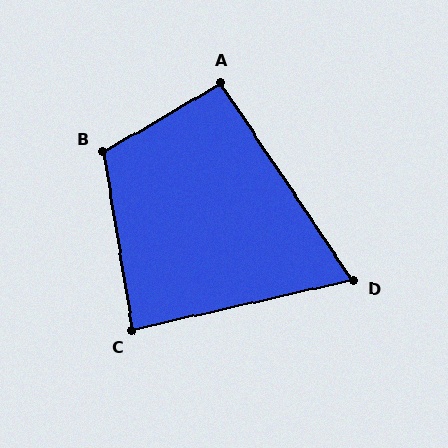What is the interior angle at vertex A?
Approximately 94 degrees (approximately right).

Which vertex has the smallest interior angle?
D, at approximately 69 degrees.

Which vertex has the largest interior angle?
B, at approximately 111 degrees.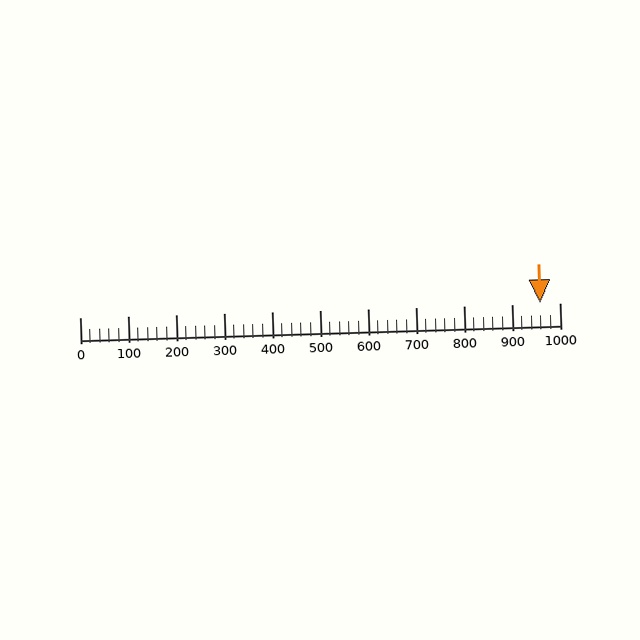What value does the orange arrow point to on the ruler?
The orange arrow points to approximately 960.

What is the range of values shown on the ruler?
The ruler shows values from 0 to 1000.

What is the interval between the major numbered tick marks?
The major tick marks are spaced 100 units apart.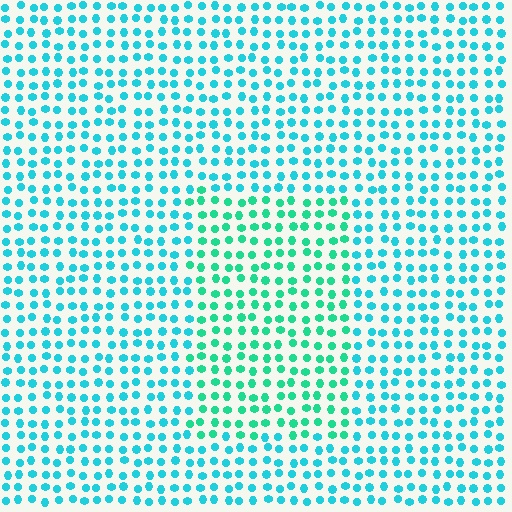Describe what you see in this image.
The image is filled with small cyan elements in a uniform arrangement. A rectangle-shaped region is visible where the elements are tinted to a slightly different hue, forming a subtle color boundary.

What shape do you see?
I see a rectangle.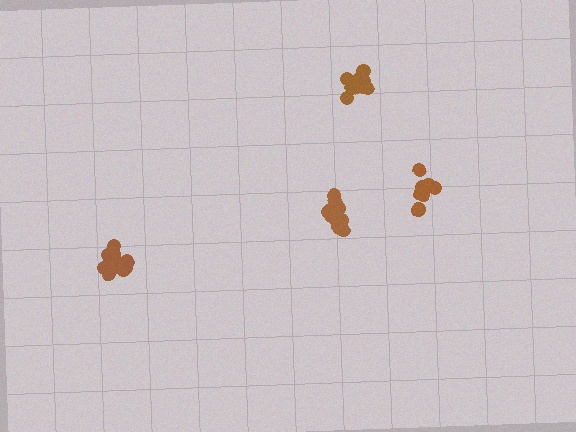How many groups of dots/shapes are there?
There are 4 groups.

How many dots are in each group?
Group 1: 13 dots, Group 2: 13 dots, Group 3: 8 dots, Group 4: 13 dots (47 total).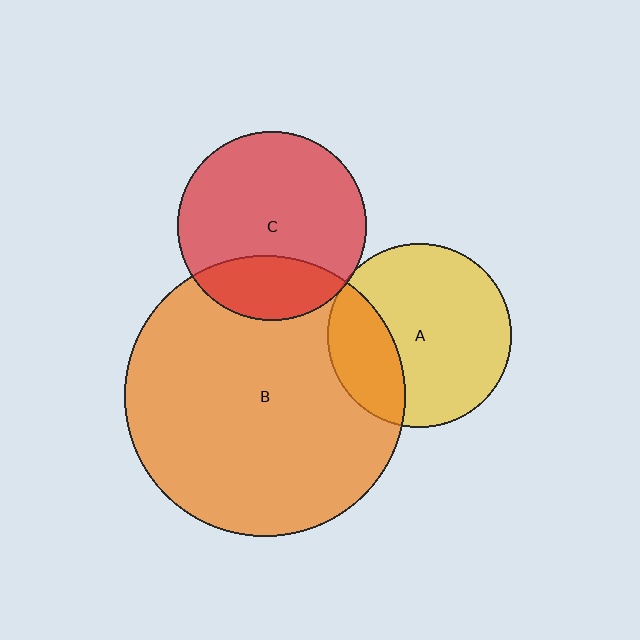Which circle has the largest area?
Circle B (orange).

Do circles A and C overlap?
Yes.